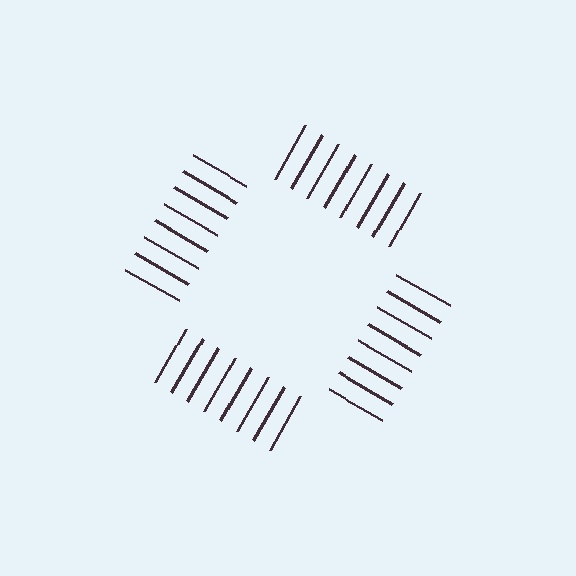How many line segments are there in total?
32 — 8 along each of the 4 edges.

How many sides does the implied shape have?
4 sides — the line-ends trace a square.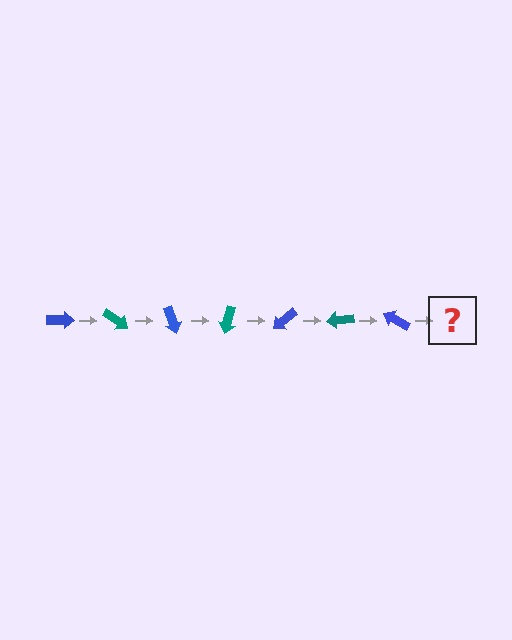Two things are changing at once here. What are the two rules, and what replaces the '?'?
The two rules are that it rotates 35 degrees each step and the color cycles through blue and teal. The '?' should be a teal arrow, rotated 245 degrees from the start.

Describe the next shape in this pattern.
It should be a teal arrow, rotated 245 degrees from the start.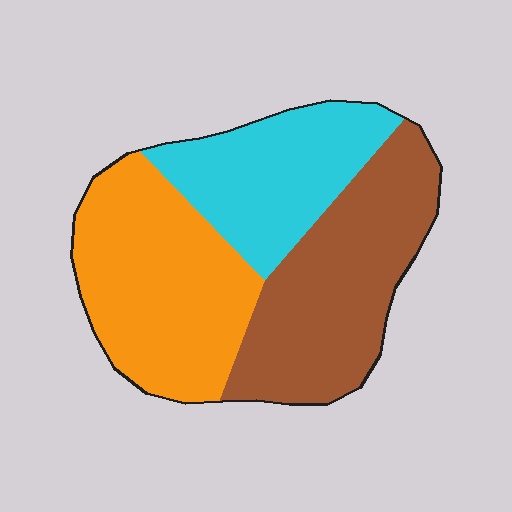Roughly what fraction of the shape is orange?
Orange covers 37% of the shape.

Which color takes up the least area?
Cyan, at roughly 25%.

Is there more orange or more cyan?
Orange.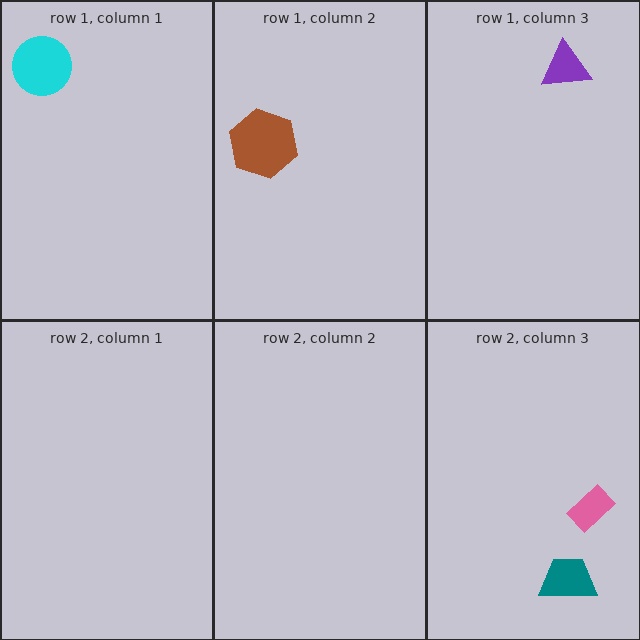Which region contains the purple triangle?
The row 1, column 3 region.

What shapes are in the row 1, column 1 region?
The cyan circle.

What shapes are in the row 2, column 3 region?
The teal trapezoid, the pink rectangle.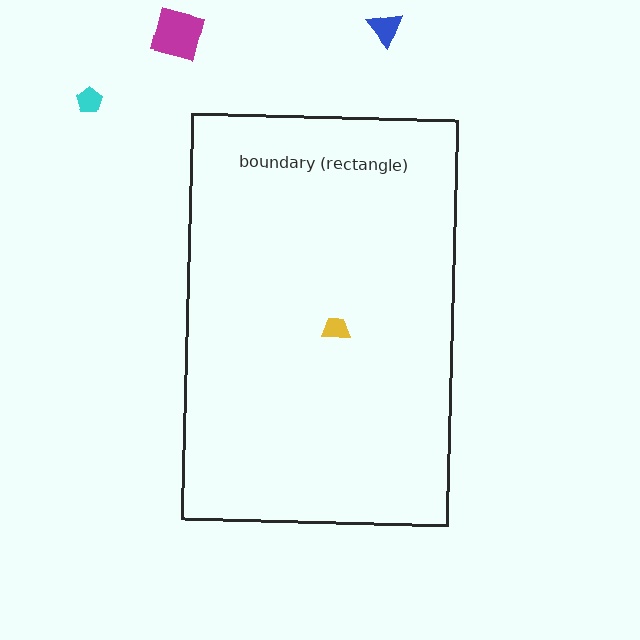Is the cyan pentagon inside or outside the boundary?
Outside.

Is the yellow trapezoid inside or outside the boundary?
Inside.